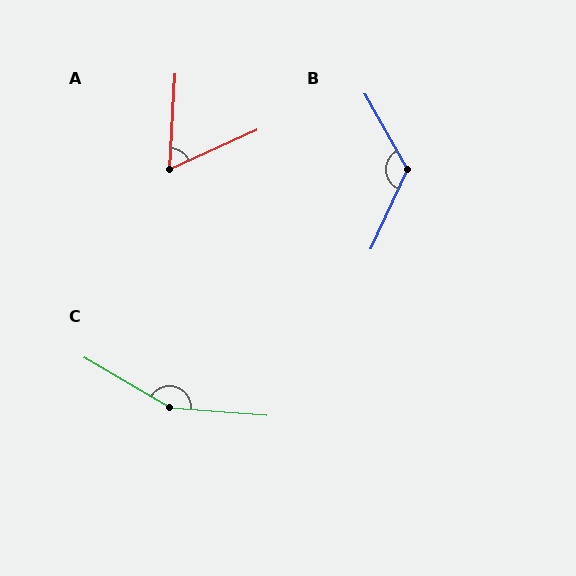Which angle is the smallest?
A, at approximately 62 degrees.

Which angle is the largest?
C, at approximately 154 degrees.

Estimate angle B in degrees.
Approximately 126 degrees.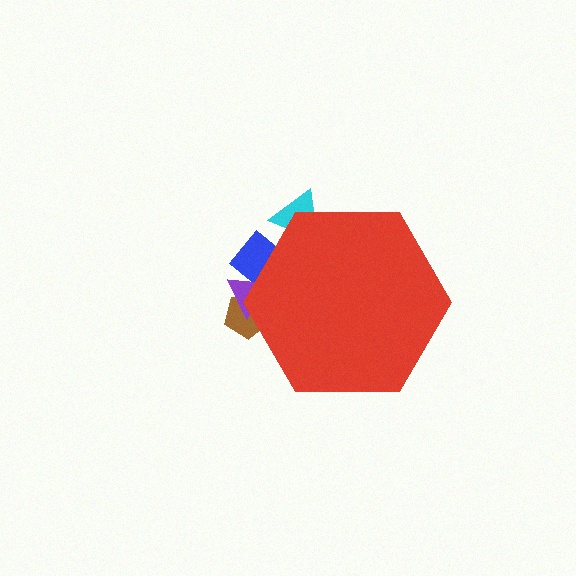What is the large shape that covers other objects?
A red hexagon.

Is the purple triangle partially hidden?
Yes, the purple triangle is partially hidden behind the red hexagon.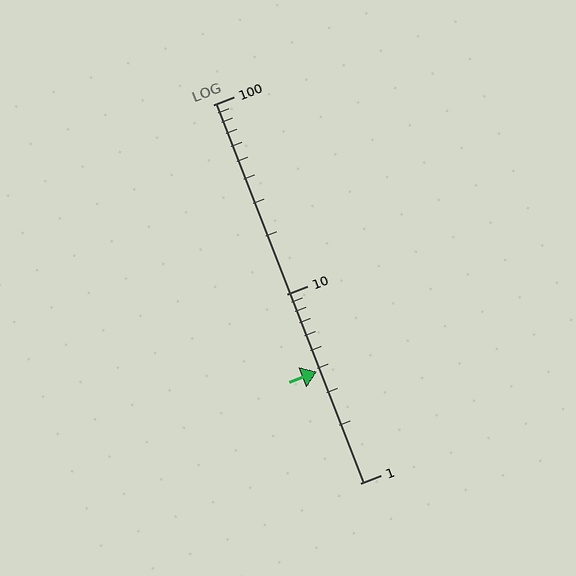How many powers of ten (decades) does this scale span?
The scale spans 2 decades, from 1 to 100.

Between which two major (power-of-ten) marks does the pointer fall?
The pointer is between 1 and 10.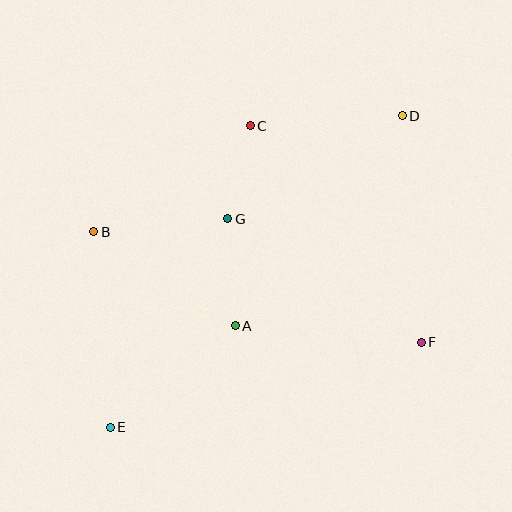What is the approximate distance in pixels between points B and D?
The distance between B and D is approximately 330 pixels.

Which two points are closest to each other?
Points C and G are closest to each other.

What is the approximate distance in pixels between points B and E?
The distance between B and E is approximately 196 pixels.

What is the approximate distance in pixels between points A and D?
The distance between A and D is approximately 268 pixels.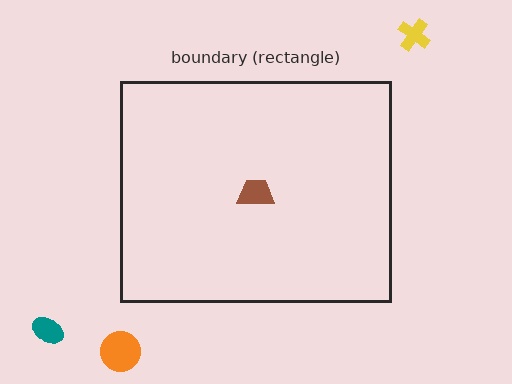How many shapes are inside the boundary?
1 inside, 3 outside.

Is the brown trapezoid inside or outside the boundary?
Inside.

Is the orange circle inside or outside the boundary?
Outside.